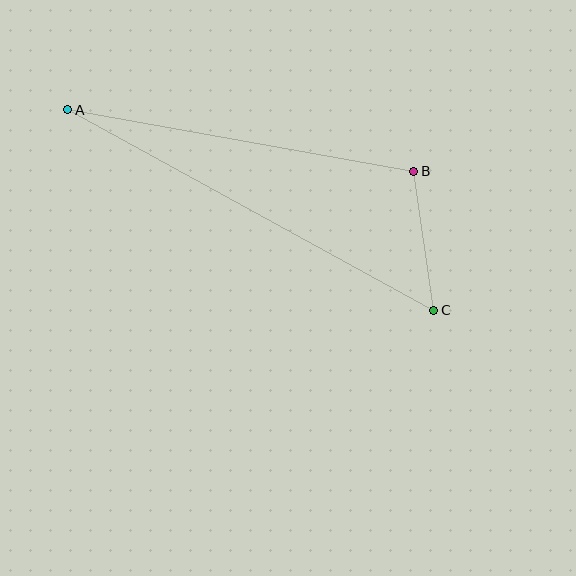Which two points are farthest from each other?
Points A and C are farthest from each other.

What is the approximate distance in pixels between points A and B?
The distance between A and B is approximately 351 pixels.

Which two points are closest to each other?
Points B and C are closest to each other.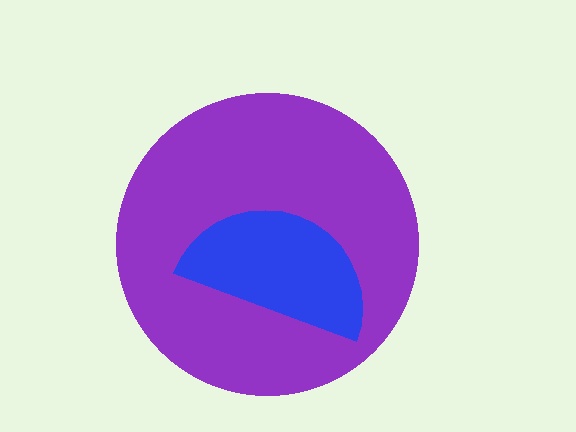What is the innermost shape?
The blue semicircle.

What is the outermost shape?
The purple circle.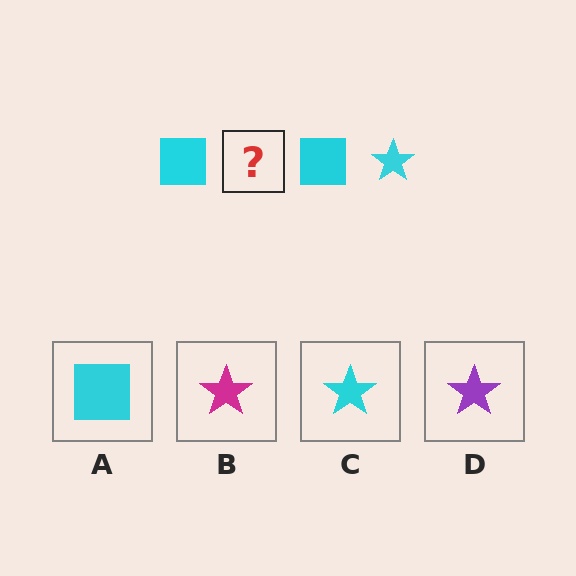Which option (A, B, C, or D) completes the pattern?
C.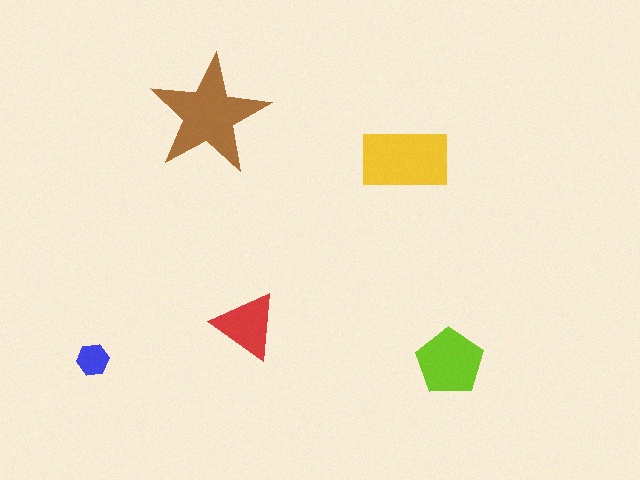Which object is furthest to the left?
The blue hexagon is leftmost.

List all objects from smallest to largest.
The blue hexagon, the red triangle, the lime pentagon, the yellow rectangle, the brown star.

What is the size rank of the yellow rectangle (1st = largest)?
2nd.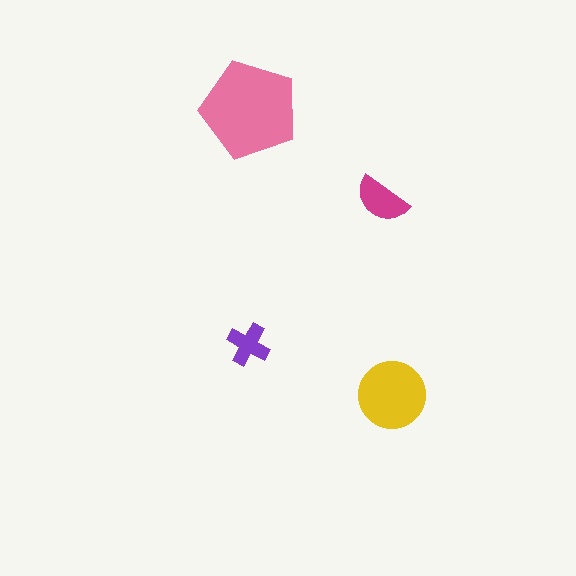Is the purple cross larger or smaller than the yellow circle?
Smaller.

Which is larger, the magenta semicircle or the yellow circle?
The yellow circle.